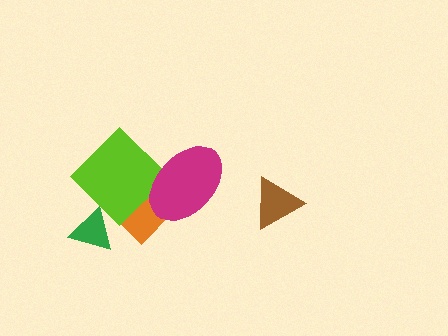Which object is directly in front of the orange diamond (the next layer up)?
The lime diamond is directly in front of the orange diamond.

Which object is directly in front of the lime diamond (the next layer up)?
The green triangle is directly in front of the lime diamond.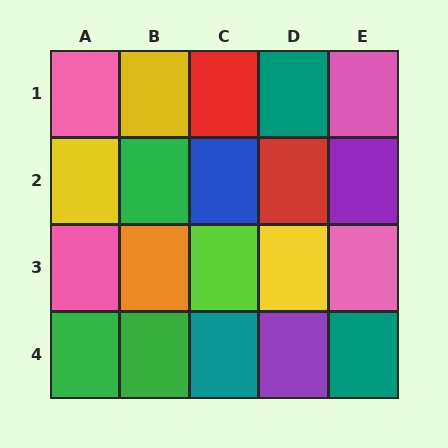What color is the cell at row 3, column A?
Pink.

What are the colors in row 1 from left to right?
Pink, yellow, red, teal, pink.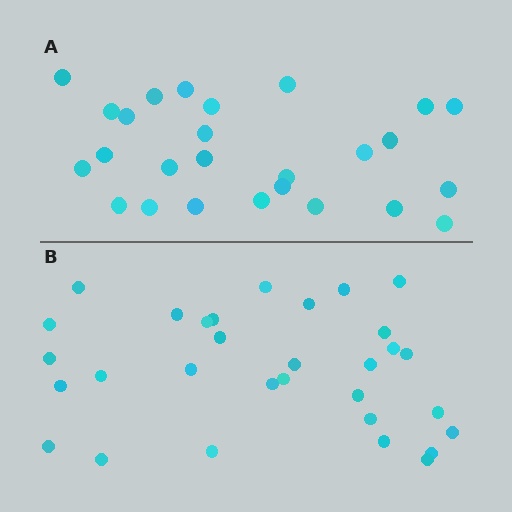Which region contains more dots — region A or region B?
Region B (the bottom region) has more dots.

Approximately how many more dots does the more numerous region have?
Region B has about 5 more dots than region A.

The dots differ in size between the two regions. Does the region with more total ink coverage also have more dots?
No. Region A has more total ink coverage because its dots are larger, but region B actually contains more individual dots. Total area can be misleading — the number of items is what matters here.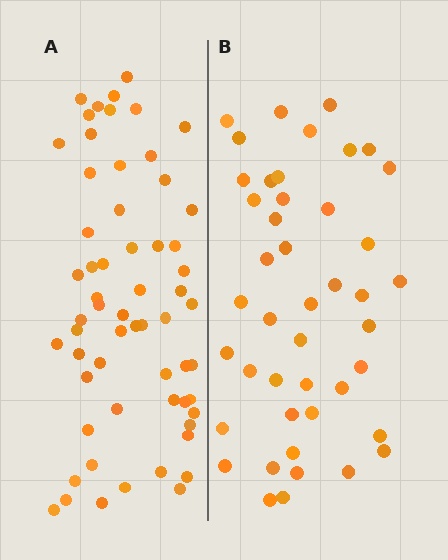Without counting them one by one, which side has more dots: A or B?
Region A (the left region) has more dots.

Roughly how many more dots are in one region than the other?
Region A has approximately 15 more dots than region B.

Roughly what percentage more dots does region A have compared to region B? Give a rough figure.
About 35% more.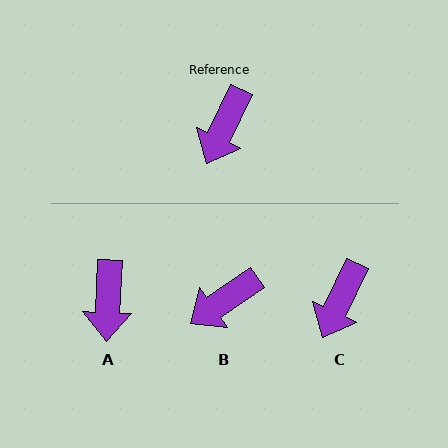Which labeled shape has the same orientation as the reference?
C.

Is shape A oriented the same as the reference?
No, it is off by about 23 degrees.